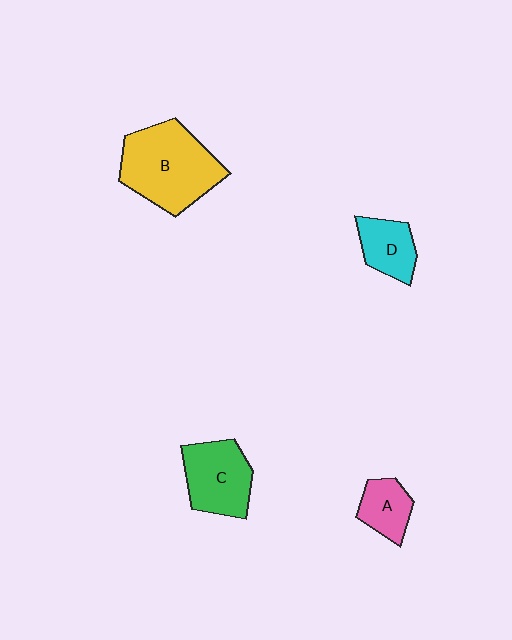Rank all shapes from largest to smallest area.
From largest to smallest: B (yellow), C (green), D (cyan), A (pink).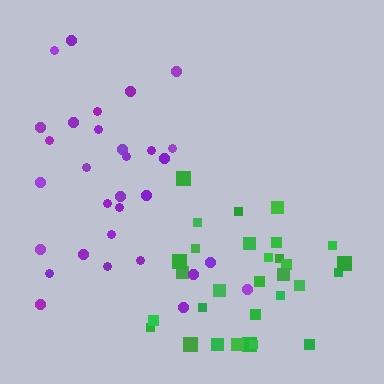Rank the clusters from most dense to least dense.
green, purple.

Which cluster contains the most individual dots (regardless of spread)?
Purple (31).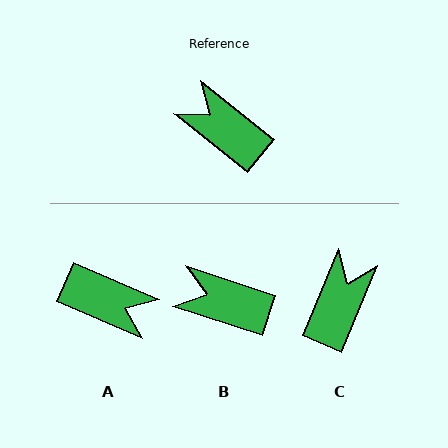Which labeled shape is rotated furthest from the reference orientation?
A, about 165 degrees away.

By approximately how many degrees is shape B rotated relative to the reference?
Approximately 21 degrees counter-clockwise.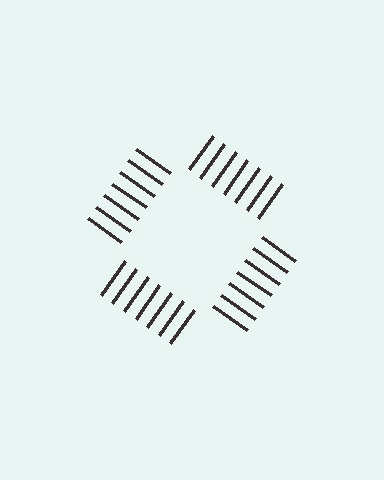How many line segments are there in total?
28 — 7 along each of the 4 edges.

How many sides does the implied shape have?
4 sides — the line-ends trace a square.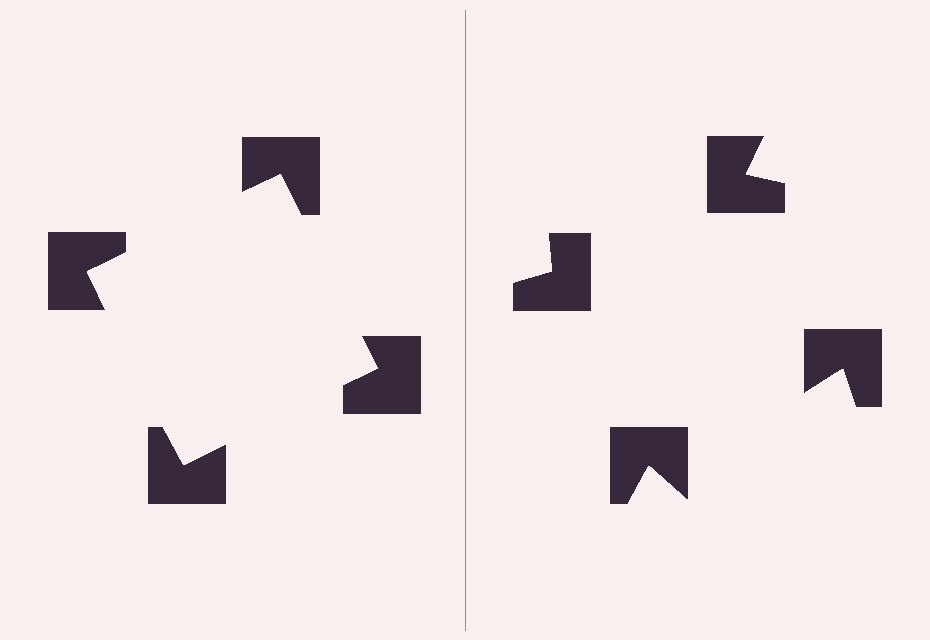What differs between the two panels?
The notched squares are positioned identically on both sides; only the wedge orientations differ. On the left they align to a square; on the right they are misaligned.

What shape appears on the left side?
An illusory square.